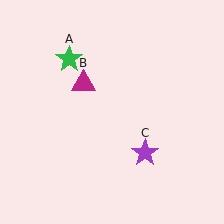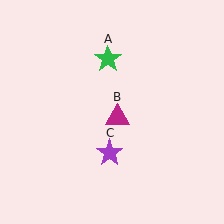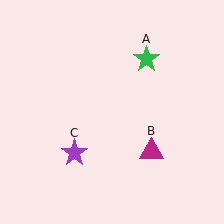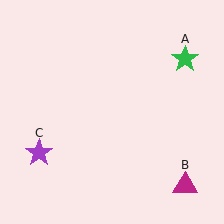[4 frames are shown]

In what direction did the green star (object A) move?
The green star (object A) moved right.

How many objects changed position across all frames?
3 objects changed position: green star (object A), magenta triangle (object B), purple star (object C).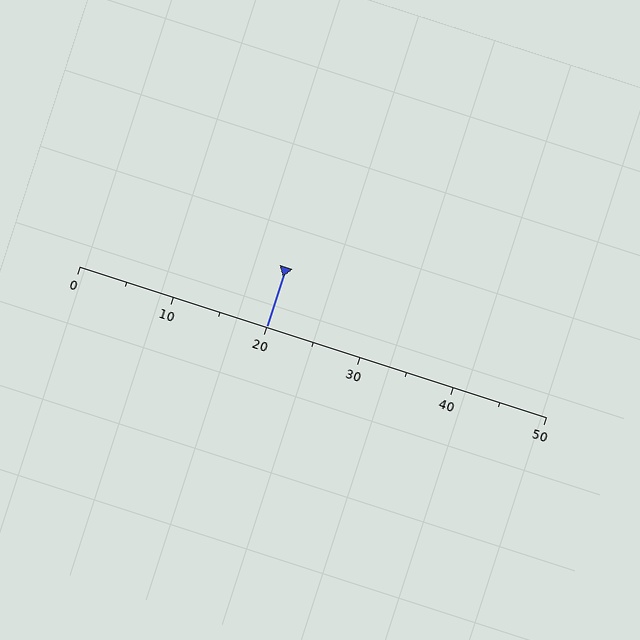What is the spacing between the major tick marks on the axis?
The major ticks are spaced 10 apart.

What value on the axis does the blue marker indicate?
The marker indicates approximately 20.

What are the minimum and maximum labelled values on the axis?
The axis runs from 0 to 50.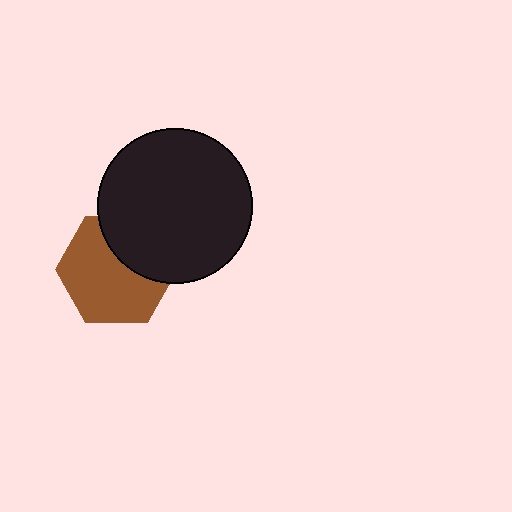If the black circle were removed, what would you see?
You would see the complete brown hexagon.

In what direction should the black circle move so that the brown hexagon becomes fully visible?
The black circle should move toward the upper-right. That is the shortest direction to clear the overlap and leave the brown hexagon fully visible.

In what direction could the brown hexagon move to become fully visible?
The brown hexagon could move toward the lower-left. That would shift it out from behind the black circle entirely.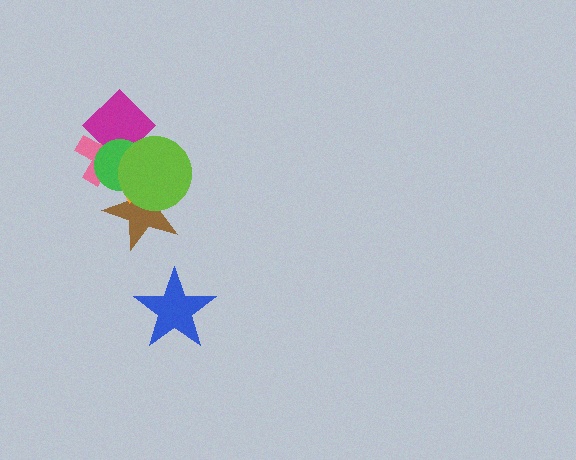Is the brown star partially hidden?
Yes, it is partially covered by another shape.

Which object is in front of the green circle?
The lime circle is in front of the green circle.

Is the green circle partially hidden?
Yes, it is partially covered by another shape.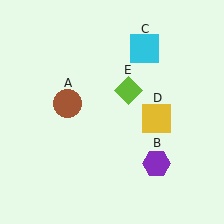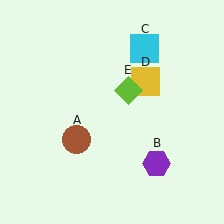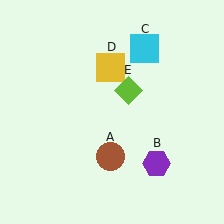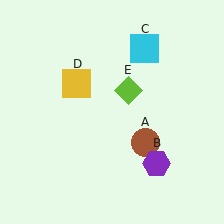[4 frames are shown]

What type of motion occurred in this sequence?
The brown circle (object A), yellow square (object D) rotated counterclockwise around the center of the scene.